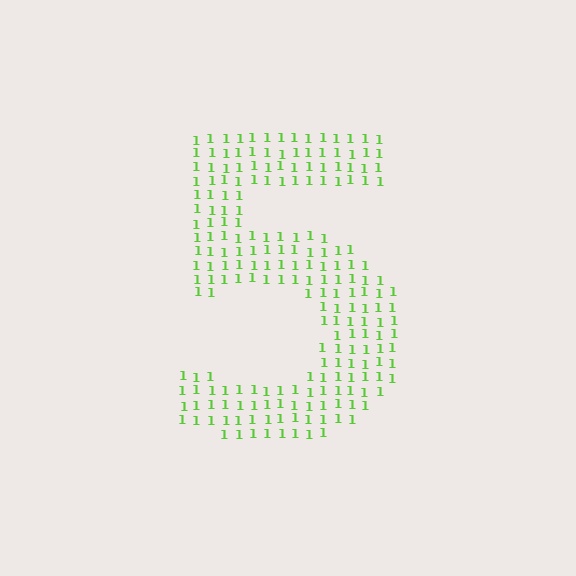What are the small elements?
The small elements are digit 1's.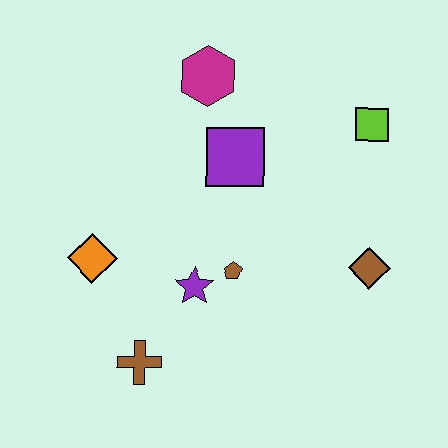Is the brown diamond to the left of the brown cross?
No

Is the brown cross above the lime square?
No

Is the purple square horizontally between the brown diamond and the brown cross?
Yes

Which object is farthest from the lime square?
The brown cross is farthest from the lime square.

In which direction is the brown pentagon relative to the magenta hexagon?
The brown pentagon is below the magenta hexagon.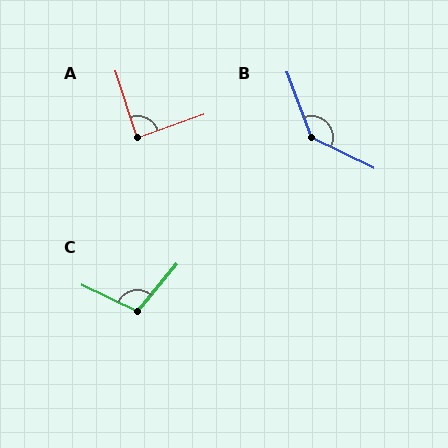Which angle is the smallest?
A, at approximately 89 degrees.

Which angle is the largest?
B, at approximately 137 degrees.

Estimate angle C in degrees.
Approximately 104 degrees.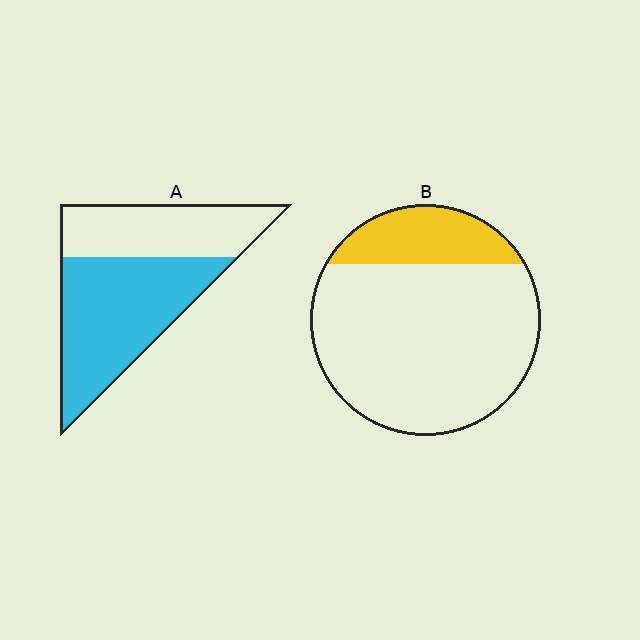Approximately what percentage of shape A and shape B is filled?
A is approximately 60% and B is approximately 20%.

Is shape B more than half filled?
No.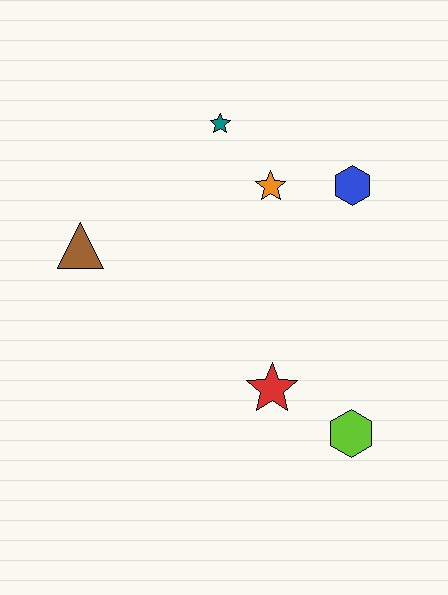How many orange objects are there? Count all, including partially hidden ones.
There is 1 orange object.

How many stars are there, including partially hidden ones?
There are 3 stars.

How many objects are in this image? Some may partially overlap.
There are 6 objects.